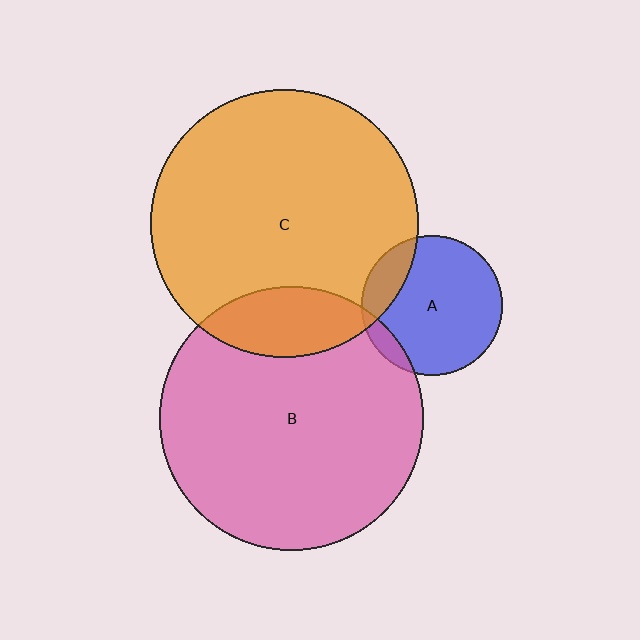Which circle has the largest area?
Circle C (orange).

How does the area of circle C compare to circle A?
Approximately 3.7 times.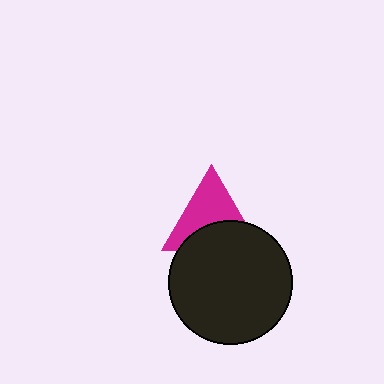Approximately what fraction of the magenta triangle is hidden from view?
Roughly 43% of the magenta triangle is hidden behind the black circle.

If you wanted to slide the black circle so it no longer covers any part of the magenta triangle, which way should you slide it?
Slide it down — that is the most direct way to separate the two shapes.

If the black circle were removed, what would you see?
You would see the complete magenta triangle.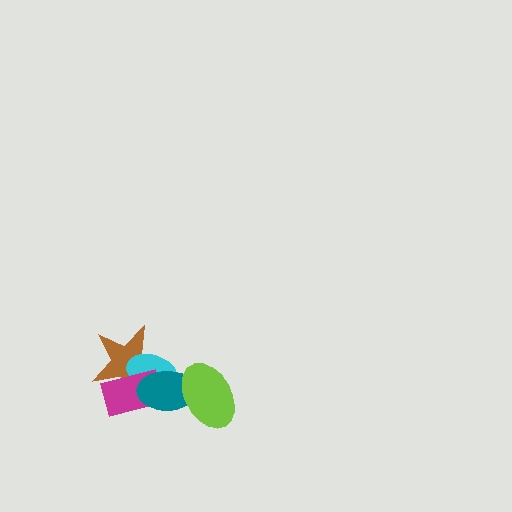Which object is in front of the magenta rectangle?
The teal ellipse is in front of the magenta rectangle.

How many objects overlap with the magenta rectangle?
3 objects overlap with the magenta rectangle.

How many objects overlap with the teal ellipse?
4 objects overlap with the teal ellipse.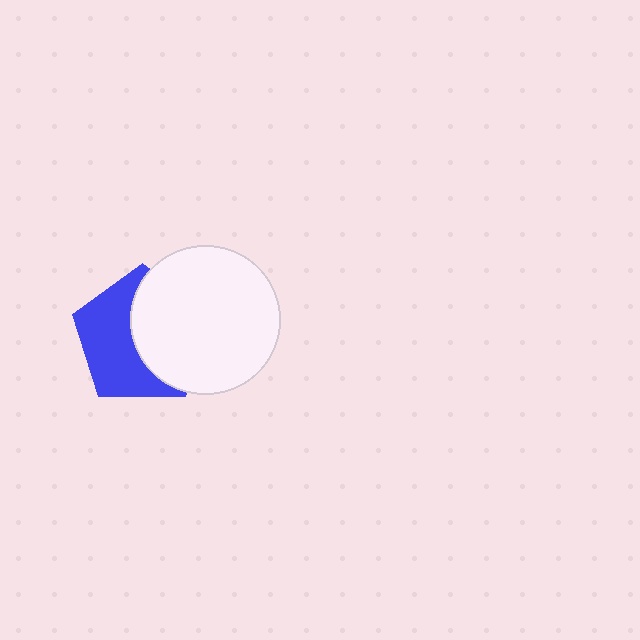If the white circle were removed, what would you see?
You would see the complete blue pentagon.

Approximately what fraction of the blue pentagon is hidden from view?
Roughly 49% of the blue pentagon is hidden behind the white circle.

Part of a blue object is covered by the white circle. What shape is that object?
It is a pentagon.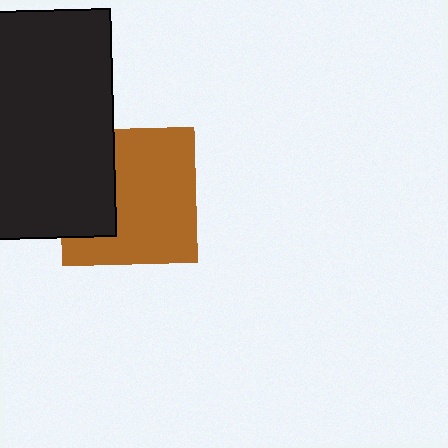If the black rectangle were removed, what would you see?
You would see the complete brown square.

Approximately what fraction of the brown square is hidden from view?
Roughly 33% of the brown square is hidden behind the black rectangle.